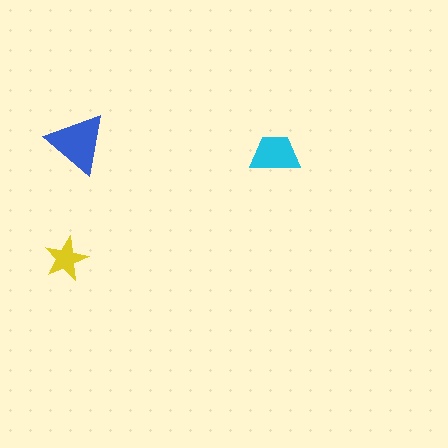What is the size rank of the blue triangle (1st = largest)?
1st.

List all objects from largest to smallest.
The blue triangle, the cyan trapezoid, the yellow star.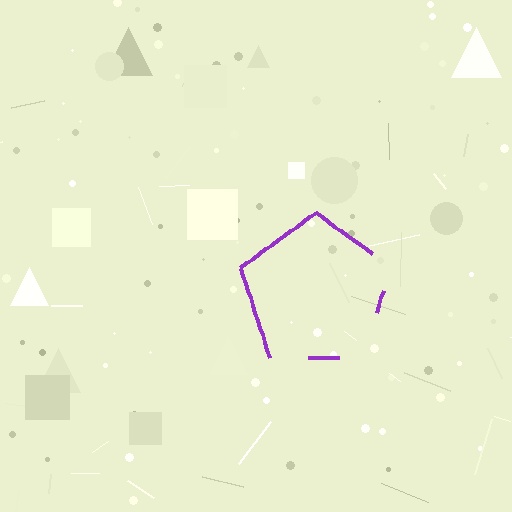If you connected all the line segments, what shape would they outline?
They would outline a pentagon.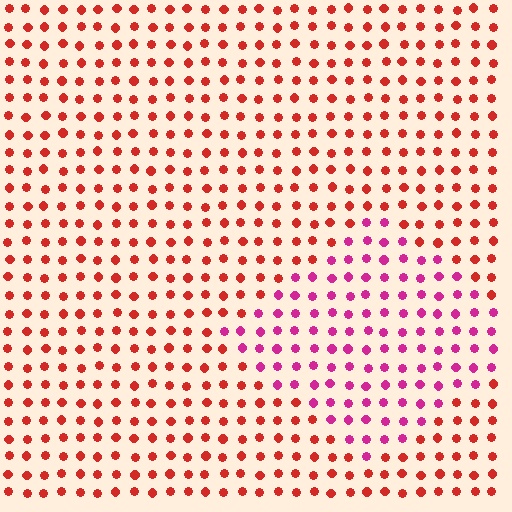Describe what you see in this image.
The image is filled with small red elements in a uniform arrangement. A diamond-shaped region is visible where the elements are tinted to a slightly different hue, forming a subtle color boundary.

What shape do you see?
I see a diamond.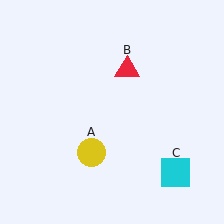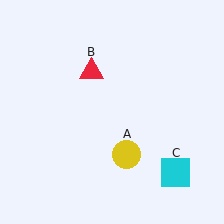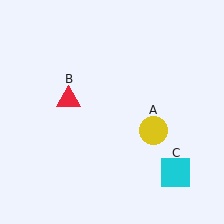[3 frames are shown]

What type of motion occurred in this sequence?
The yellow circle (object A), red triangle (object B) rotated counterclockwise around the center of the scene.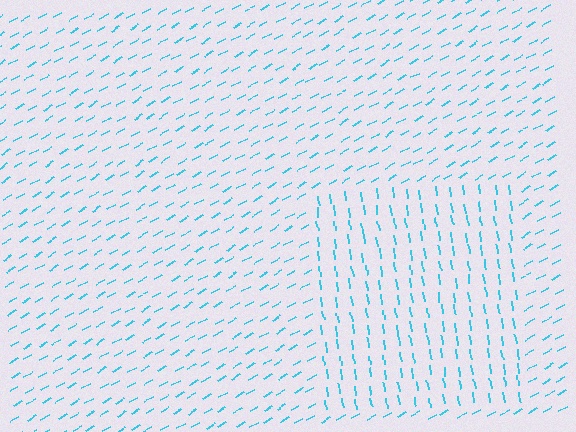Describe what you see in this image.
The image is filled with small cyan line segments. A rectangle region in the image has lines oriented differently from the surrounding lines, creating a visible texture boundary.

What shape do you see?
I see a rectangle.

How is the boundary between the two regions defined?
The boundary is defined purely by a change in line orientation (approximately 69 degrees difference). All lines are the same color and thickness.